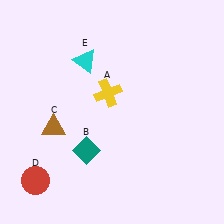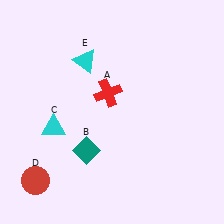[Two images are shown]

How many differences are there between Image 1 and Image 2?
There are 2 differences between the two images.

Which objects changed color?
A changed from yellow to red. C changed from brown to cyan.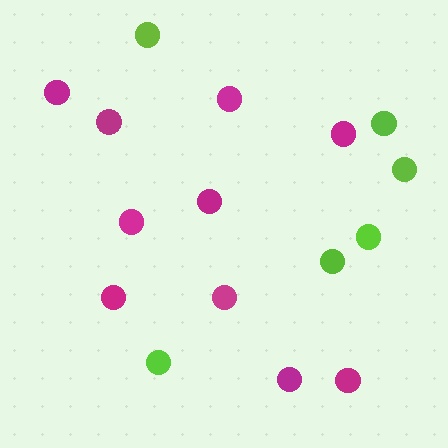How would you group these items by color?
There are 2 groups: one group of magenta circles (10) and one group of lime circles (6).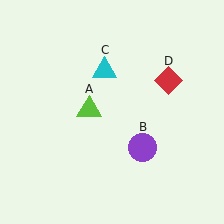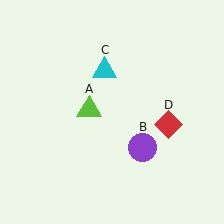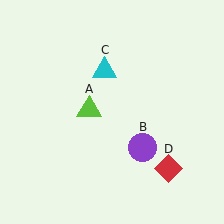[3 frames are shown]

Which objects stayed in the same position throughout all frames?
Lime triangle (object A) and purple circle (object B) and cyan triangle (object C) remained stationary.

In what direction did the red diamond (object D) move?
The red diamond (object D) moved down.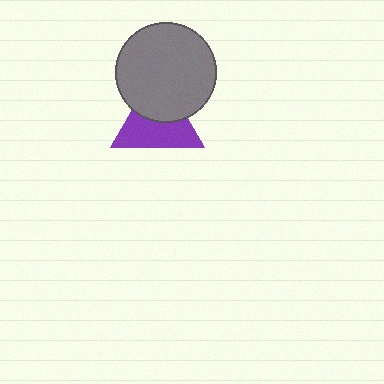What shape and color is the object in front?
The object in front is a gray circle.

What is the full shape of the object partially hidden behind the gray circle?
The partially hidden object is a purple triangle.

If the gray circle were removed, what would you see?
You would see the complete purple triangle.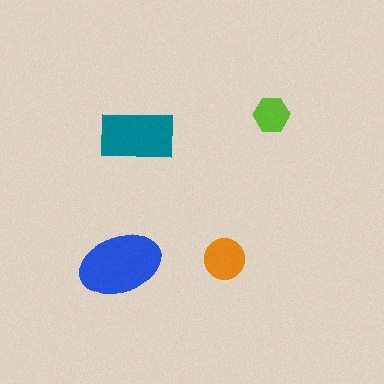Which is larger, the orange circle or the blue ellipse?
The blue ellipse.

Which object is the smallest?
The lime hexagon.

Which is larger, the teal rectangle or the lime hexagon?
The teal rectangle.